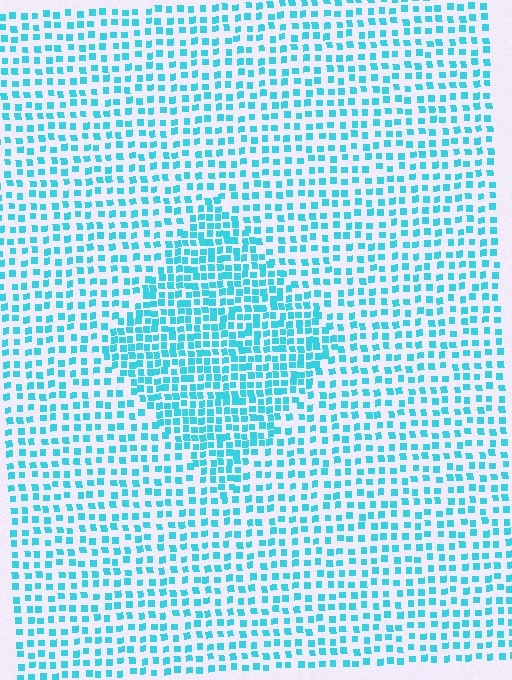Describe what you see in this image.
The image contains small cyan elements arranged at two different densities. A diamond-shaped region is visible where the elements are more densely packed than the surrounding area.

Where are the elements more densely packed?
The elements are more densely packed inside the diamond boundary.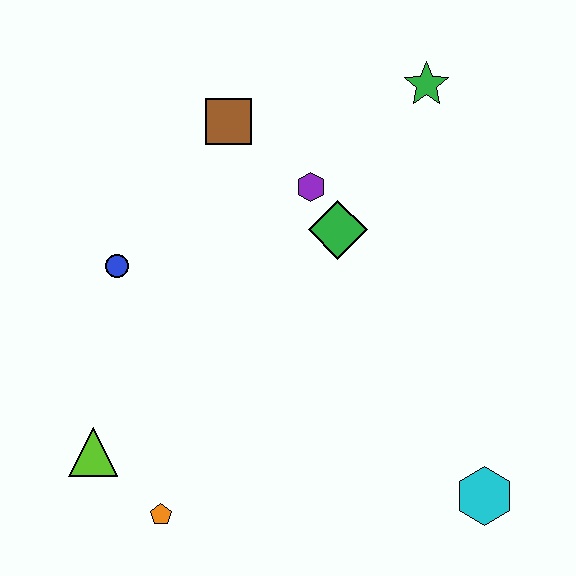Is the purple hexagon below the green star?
Yes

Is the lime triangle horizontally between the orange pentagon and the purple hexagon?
No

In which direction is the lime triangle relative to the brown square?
The lime triangle is below the brown square.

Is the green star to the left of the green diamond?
No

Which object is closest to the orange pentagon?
The lime triangle is closest to the orange pentagon.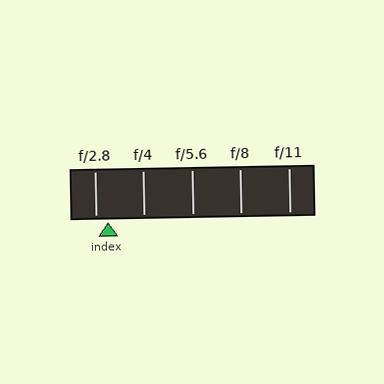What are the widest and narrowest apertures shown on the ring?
The widest aperture shown is f/2.8 and the narrowest is f/11.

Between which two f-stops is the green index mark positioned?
The index mark is between f/2.8 and f/4.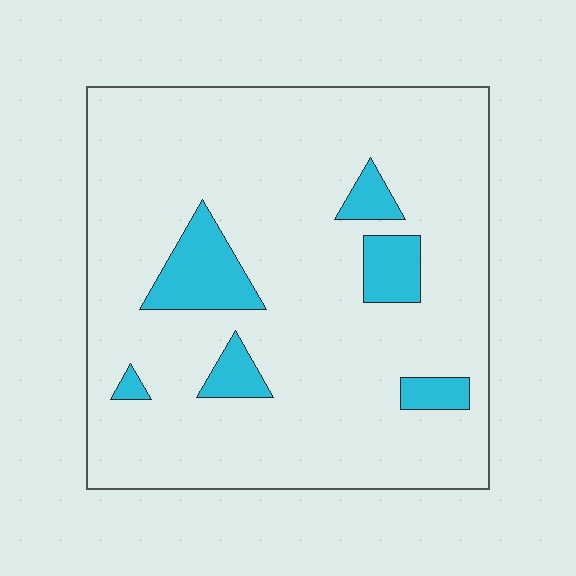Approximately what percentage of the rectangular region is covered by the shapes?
Approximately 10%.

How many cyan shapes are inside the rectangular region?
6.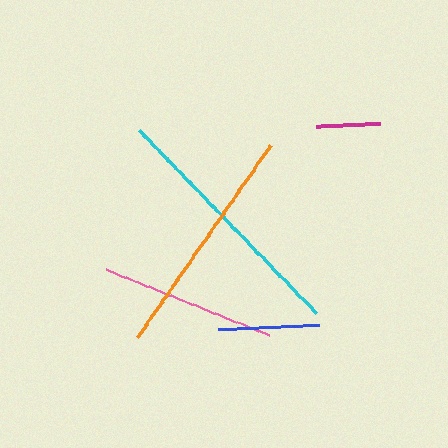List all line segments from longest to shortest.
From longest to shortest: cyan, orange, pink, blue, magenta.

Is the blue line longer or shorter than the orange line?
The orange line is longer than the blue line.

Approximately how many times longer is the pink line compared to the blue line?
The pink line is approximately 1.7 times the length of the blue line.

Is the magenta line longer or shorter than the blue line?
The blue line is longer than the magenta line.